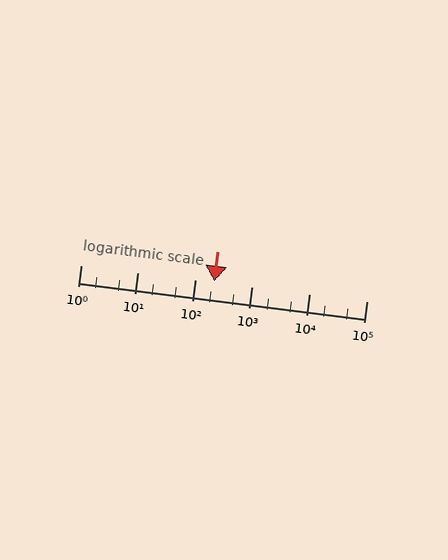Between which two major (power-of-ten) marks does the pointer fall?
The pointer is between 100 and 1000.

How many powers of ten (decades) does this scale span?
The scale spans 5 decades, from 1 to 100000.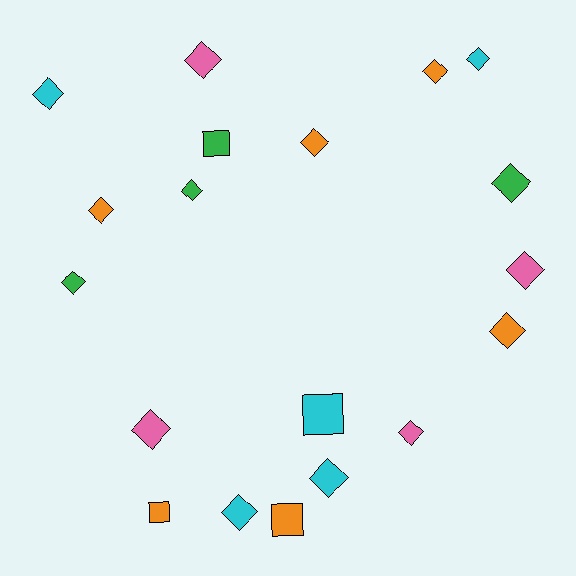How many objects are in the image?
There are 19 objects.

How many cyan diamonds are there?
There are 4 cyan diamonds.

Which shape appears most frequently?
Diamond, with 15 objects.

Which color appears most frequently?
Orange, with 6 objects.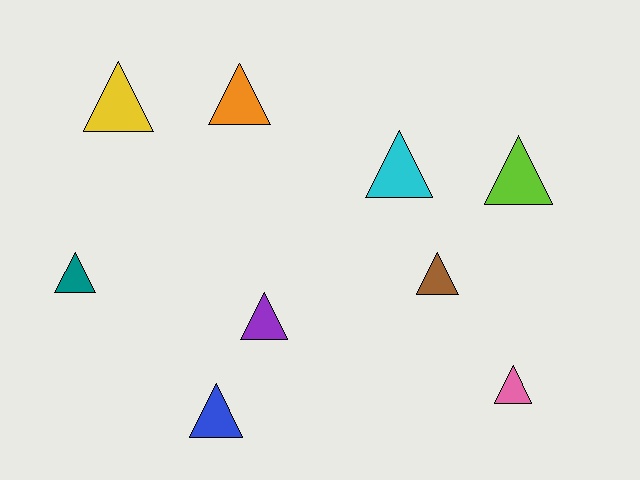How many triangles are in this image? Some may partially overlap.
There are 9 triangles.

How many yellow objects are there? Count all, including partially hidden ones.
There is 1 yellow object.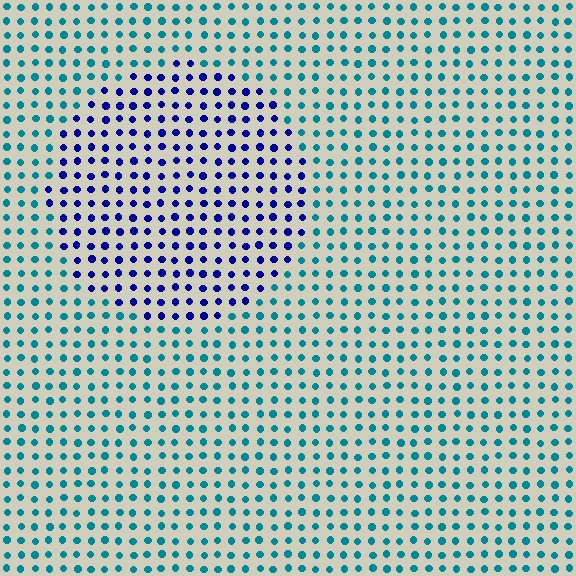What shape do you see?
I see a circle.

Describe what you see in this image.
The image is filled with small teal elements in a uniform arrangement. A circle-shaped region is visible where the elements are tinted to a slightly different hue, forming a subtle color boundary.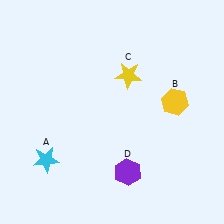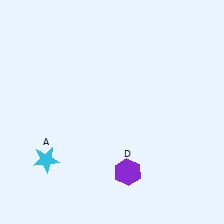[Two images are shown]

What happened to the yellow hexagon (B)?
The yellow hexagon (B) was removed in Image 2. It was in the top-right area of Image 1.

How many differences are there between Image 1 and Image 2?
There are 2 differences between the two images.